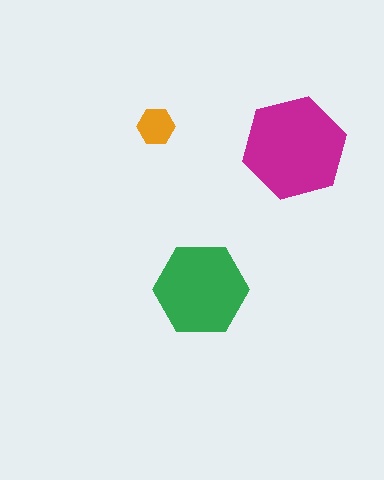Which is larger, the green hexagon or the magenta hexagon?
The magenta one.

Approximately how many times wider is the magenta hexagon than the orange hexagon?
About 3 times wider.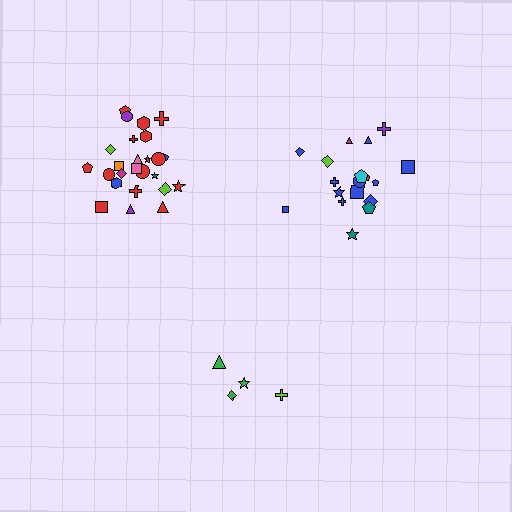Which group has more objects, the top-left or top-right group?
The top-left group.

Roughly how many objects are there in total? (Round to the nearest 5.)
Roughly 50 objects in total.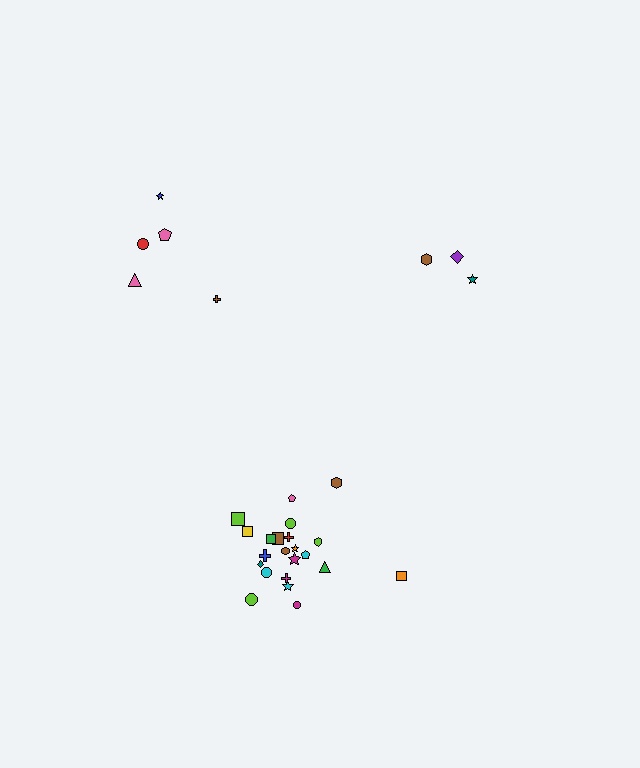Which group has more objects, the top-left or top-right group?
The top-left group.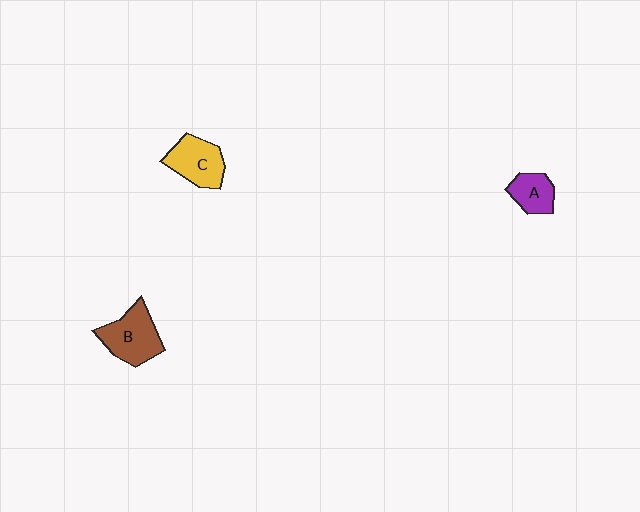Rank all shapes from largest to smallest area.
From largest to smallest: B (brown), C (yellow), A (purple).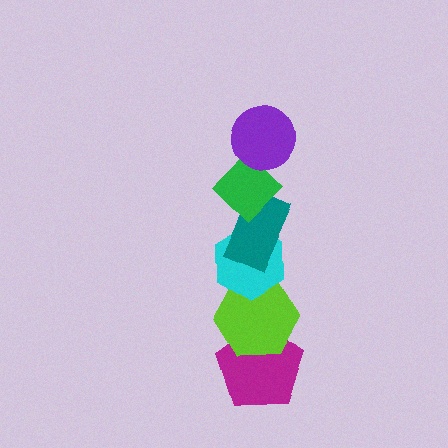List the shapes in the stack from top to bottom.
From top to bottom: the purple circle, the green diamond, the teal rectangle, the cyan hexagon, the lime hexagon, the magenta pentagon.